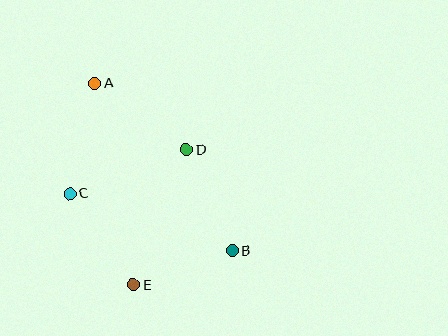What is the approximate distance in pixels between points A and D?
The distance between A and D is approximately 113 pixels.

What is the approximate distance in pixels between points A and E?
The distance between A and E is approximately 206 pixels.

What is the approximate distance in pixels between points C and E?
The distance between C and E is approximately 111 pixels.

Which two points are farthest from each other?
Points A and B are farthest from each other.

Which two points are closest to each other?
Points B and E are closest to each other.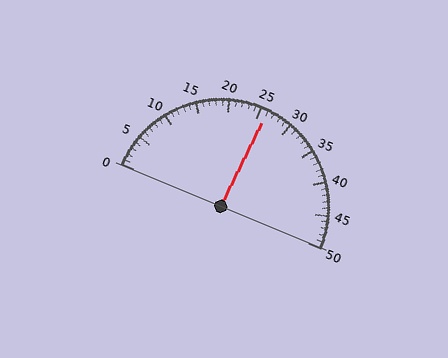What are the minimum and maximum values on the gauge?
The gauge ranges from 0 to 50.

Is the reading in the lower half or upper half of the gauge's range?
The reading is in the upper half of the range (0 to 50).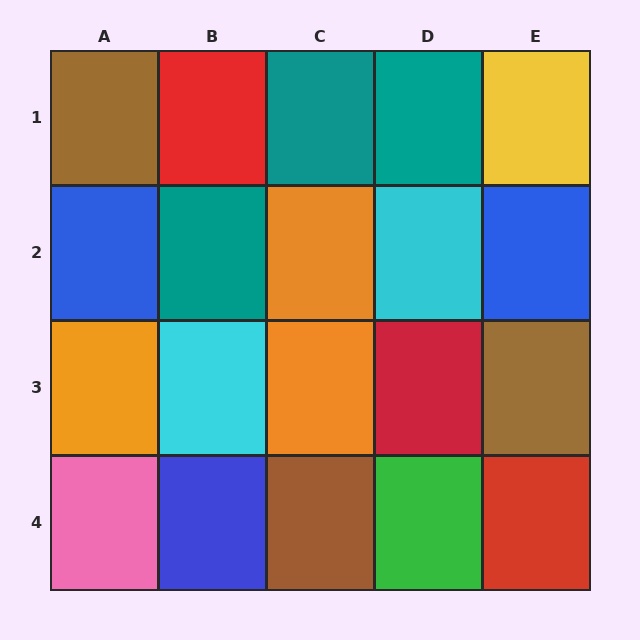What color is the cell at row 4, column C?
Brown.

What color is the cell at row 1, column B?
Red.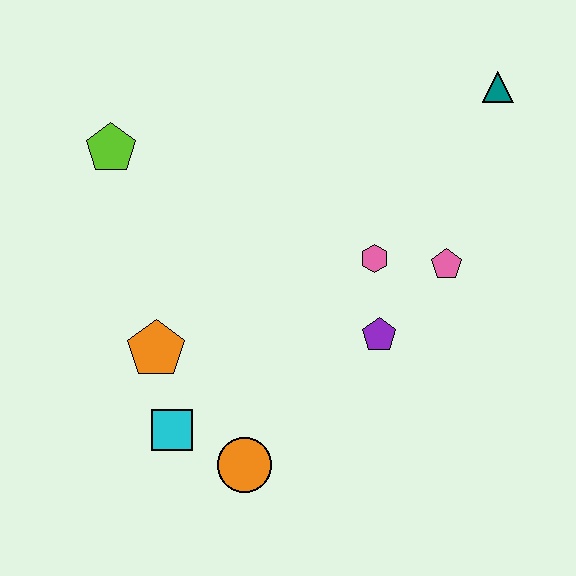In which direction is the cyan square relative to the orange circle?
The cyan square is to the left of the orange circle.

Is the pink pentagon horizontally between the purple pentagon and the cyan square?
No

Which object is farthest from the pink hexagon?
The lime pentagon is farthest from the pink hexagon.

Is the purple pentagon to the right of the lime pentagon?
Yes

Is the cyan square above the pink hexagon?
No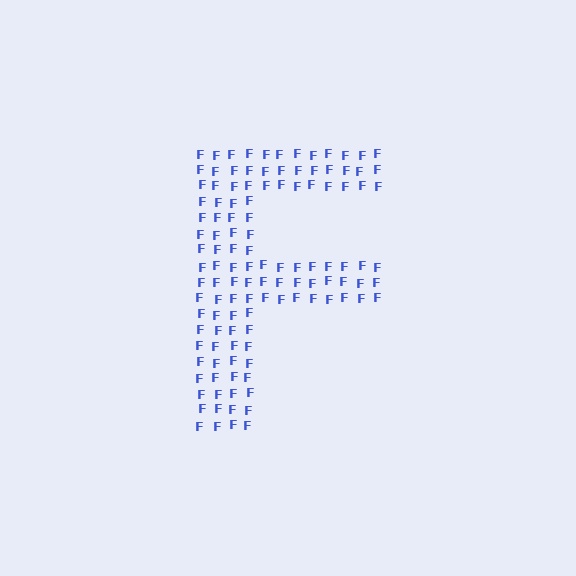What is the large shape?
The large shape is the letter F.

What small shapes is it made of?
It is made of small letter F's.